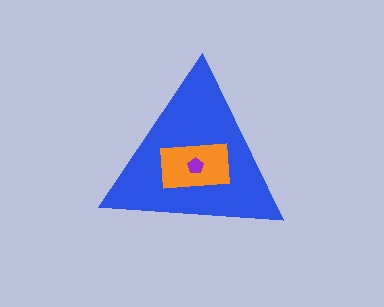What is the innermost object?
The purple pentagon.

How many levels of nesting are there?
3.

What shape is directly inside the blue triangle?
The orange rectangle.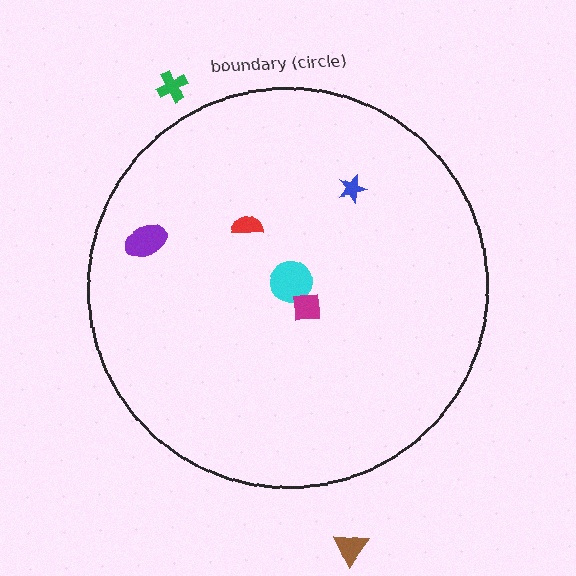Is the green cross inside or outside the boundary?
Outside.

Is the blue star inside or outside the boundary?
Inside.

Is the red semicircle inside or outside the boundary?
Inside.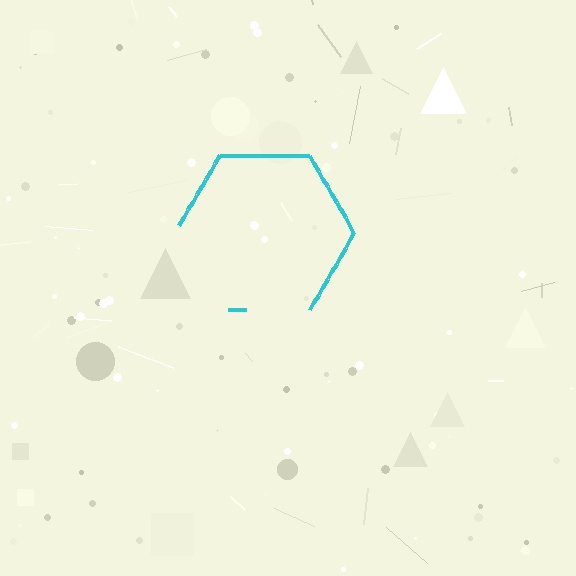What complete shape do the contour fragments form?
The contour fragments form a hexagon.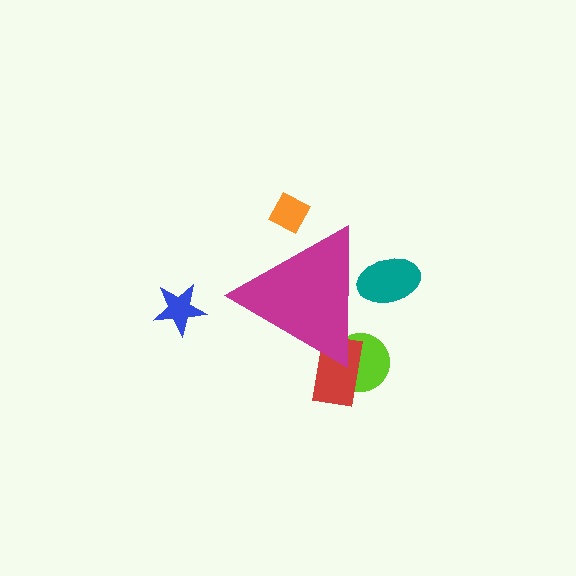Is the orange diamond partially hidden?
Yes, the orange diamond is partially hidden behind the magenta triangle.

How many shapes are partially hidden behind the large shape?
4 shapes are partially hidden.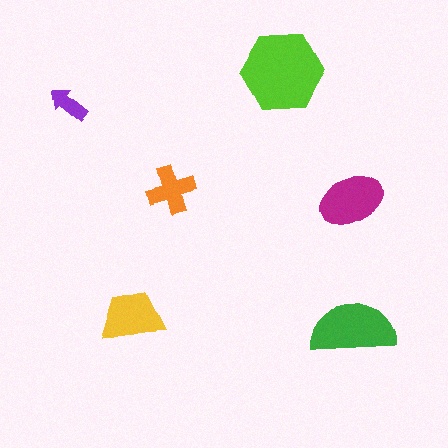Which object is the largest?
The lime hexagon.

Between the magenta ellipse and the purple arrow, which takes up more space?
The magenta ellipse.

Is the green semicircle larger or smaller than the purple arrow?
Larger.